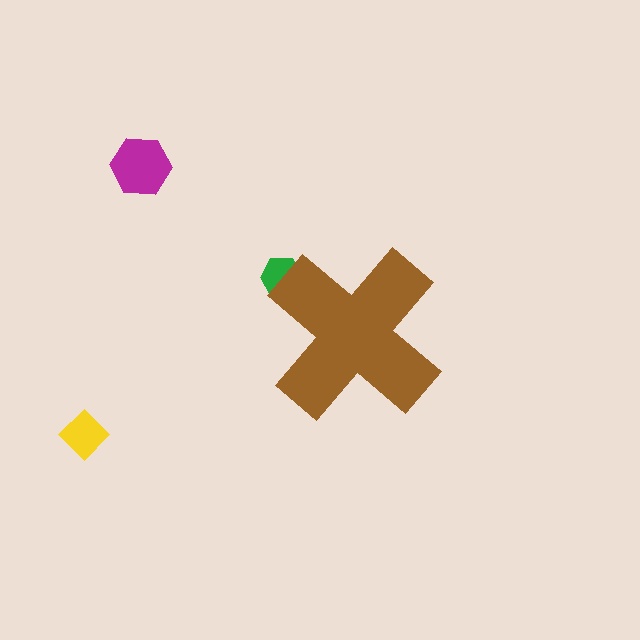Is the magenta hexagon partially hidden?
No, the magenta hexagon is fully visible.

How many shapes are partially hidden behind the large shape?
1 shape is partially hidden.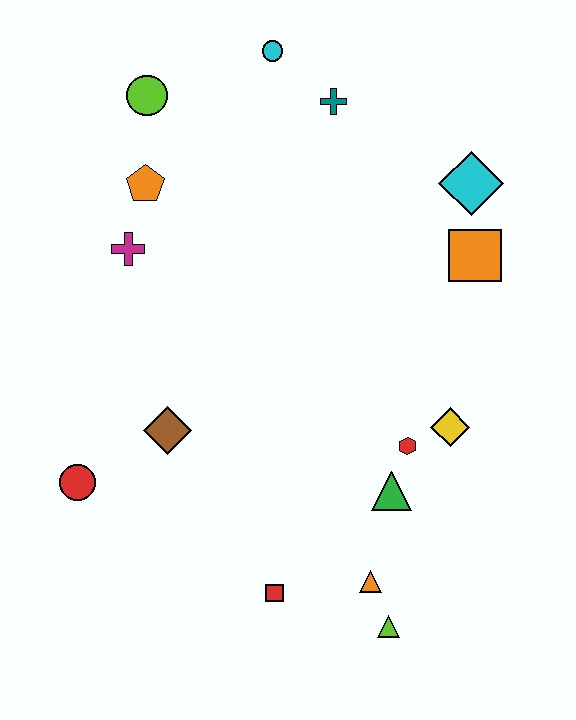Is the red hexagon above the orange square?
No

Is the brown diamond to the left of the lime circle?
No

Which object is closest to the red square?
The orange triangle is closest to the red square.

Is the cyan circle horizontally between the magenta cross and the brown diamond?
No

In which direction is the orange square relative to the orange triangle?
The orange square is above the orange triangle.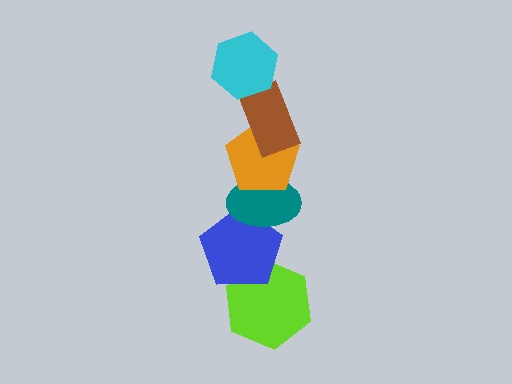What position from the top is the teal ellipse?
The teal ellipse is 4th from the top.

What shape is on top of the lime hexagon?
The blue pentagon is on top of the lime hexagon.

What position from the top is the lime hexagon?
The lime hexagon is 6th from the top.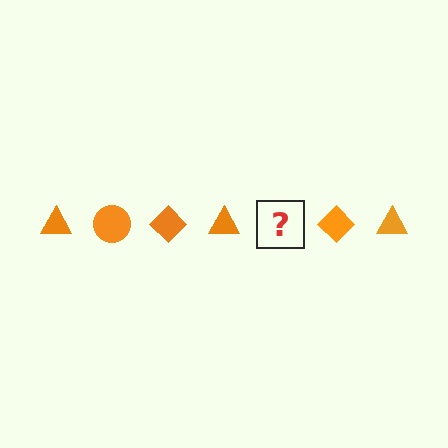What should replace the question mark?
The question mark should be replaced with an orange circle.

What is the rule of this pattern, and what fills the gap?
The rule is that the pattern cycles through triangle, circle, diamond shapes in orange. The gap should be filled with an orange circle.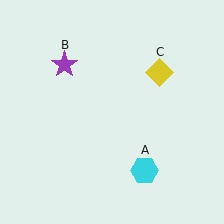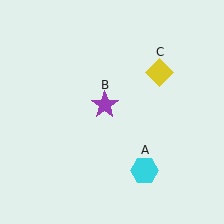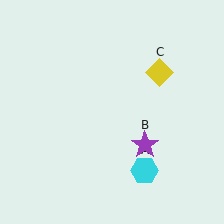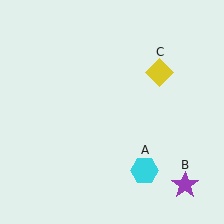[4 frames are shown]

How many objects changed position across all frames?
1 object changed position: purple star (object B).